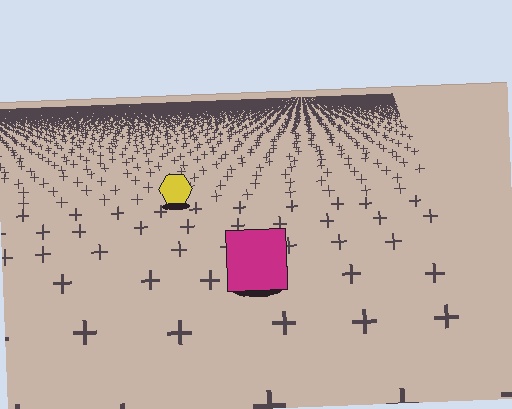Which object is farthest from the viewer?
The yellow hexagon is farthest from the viewer. It appears smaller and the ground texture around it is denser.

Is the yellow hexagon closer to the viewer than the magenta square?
No. The magenta square is closer — you can tell from the texture gradient: the ground texture is coarser near it.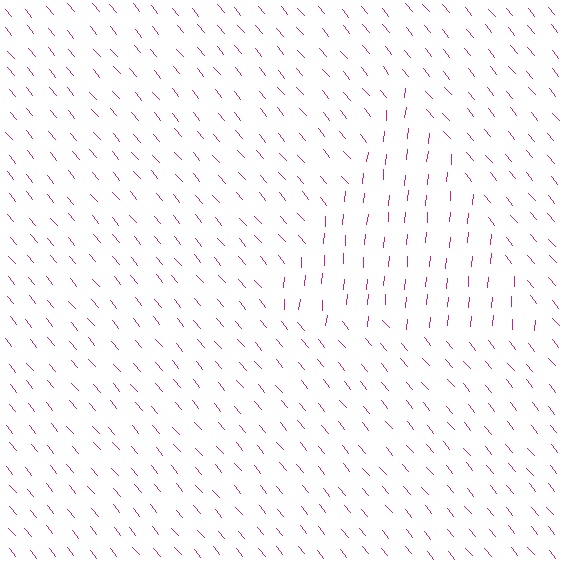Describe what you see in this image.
The image is filled with small magenta line segments. A triangle region in the image has lines oriented differently from the surrounding lines, creating a visible texture boundary.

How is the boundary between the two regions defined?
The boundary is defined purely by a change in line orientation (approximately 45 degrees difference). All lines are the same color and thickness.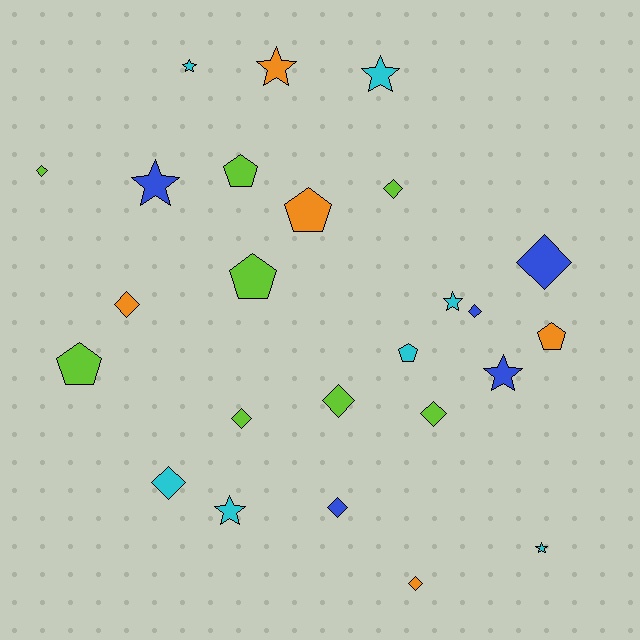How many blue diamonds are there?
There are 3 blue diamonds.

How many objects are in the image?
There are 25 objects.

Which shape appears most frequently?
Diamond, with 11 objects.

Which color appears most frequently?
Lime, with 8 objects.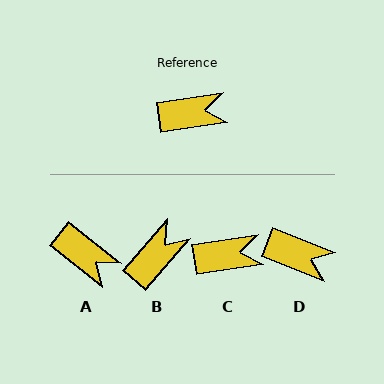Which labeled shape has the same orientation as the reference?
C.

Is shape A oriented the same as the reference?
No, it is off by about 46 degrees.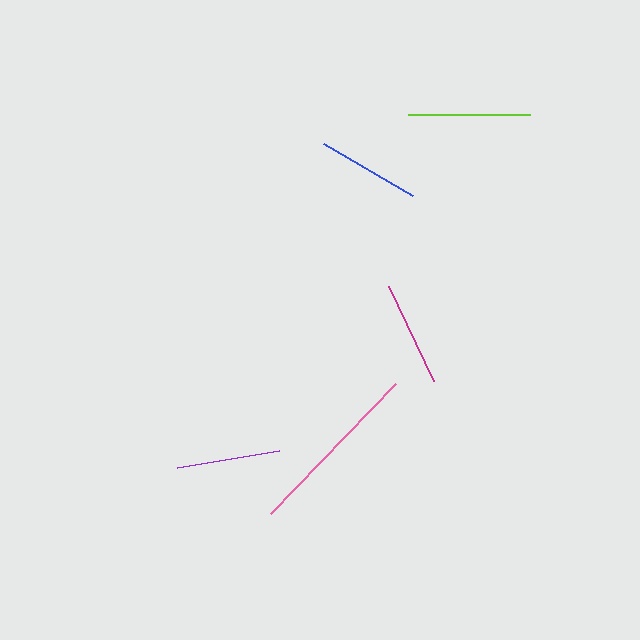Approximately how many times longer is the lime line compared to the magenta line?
The lime line is approximately 1.2 times the length of the magenta line.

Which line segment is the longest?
The pink line is the longest at approximately 181 pixels.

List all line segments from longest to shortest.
From longest to shortest: pink, lime, magenta, purple, blue.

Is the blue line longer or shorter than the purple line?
The purple line is longer than the blue line.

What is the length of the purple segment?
The purple segment is approximately 103 pixels long.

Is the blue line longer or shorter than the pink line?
The pink line is longer than the blue line.